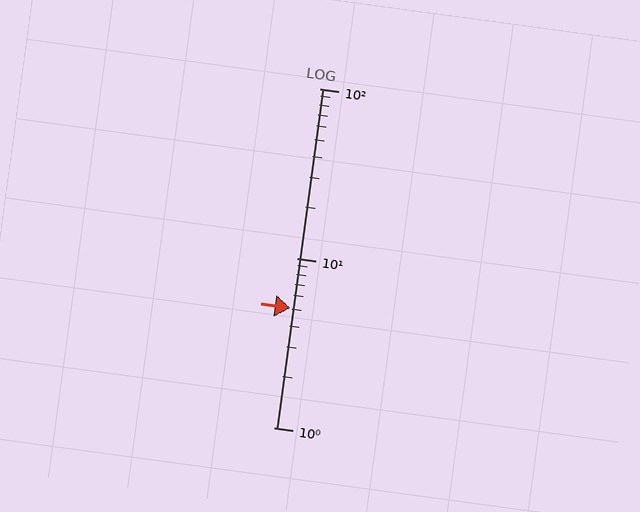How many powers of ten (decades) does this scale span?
The scale spans 2 decades, from 1 to 100.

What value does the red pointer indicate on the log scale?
The pointer indicates approximately 5.1.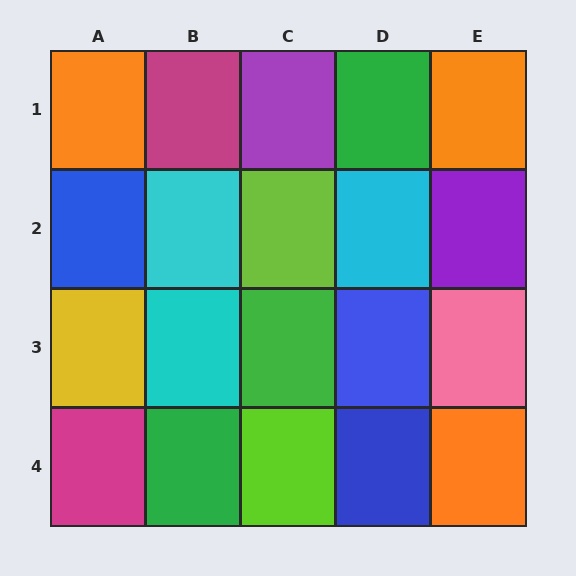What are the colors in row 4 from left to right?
Magenta, green, lime, blue, orange.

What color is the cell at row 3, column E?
Pink.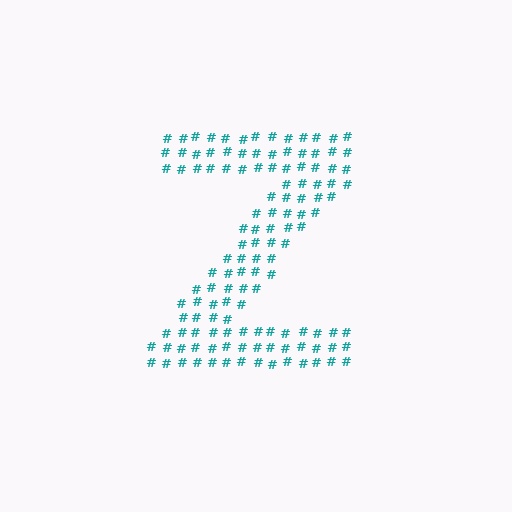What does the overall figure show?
The overall figure shows the letter Z.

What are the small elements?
The small elements are hash symbols.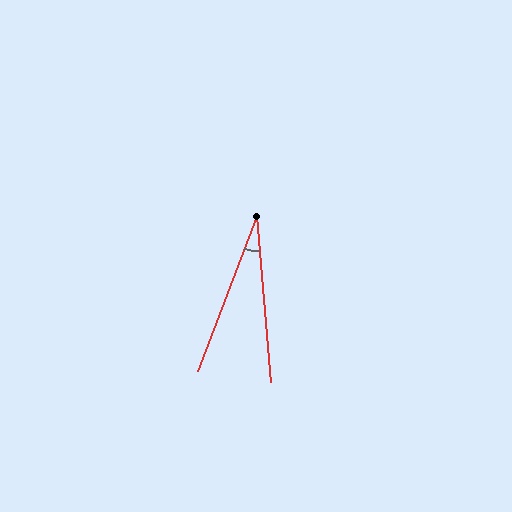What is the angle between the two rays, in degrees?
Approximately 26 degrees.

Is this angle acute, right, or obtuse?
It is acute.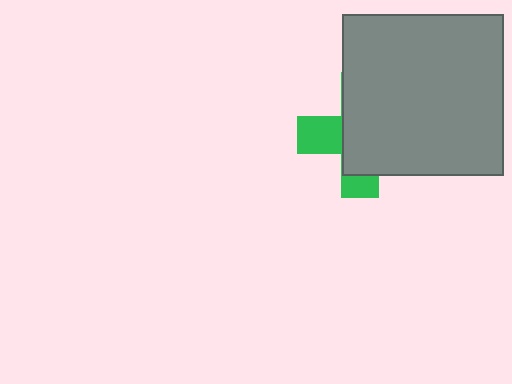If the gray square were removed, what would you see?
You would see the complete green cross.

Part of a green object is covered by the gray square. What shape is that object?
It is a cross.